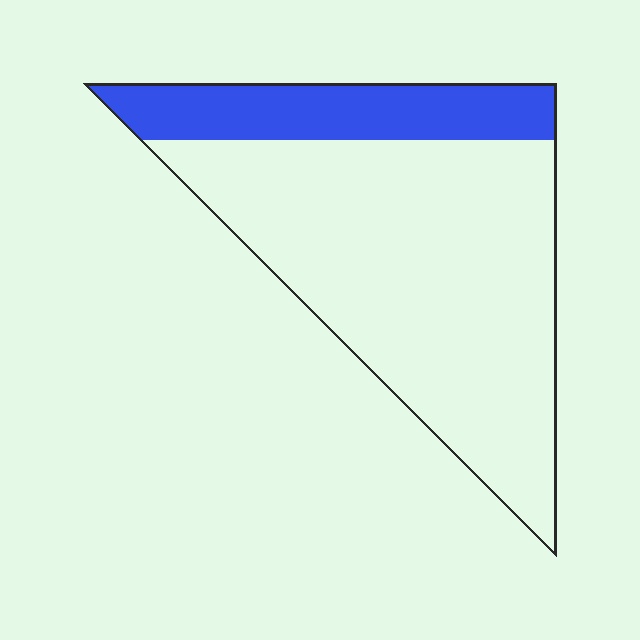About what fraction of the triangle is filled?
About one quarter (1/4).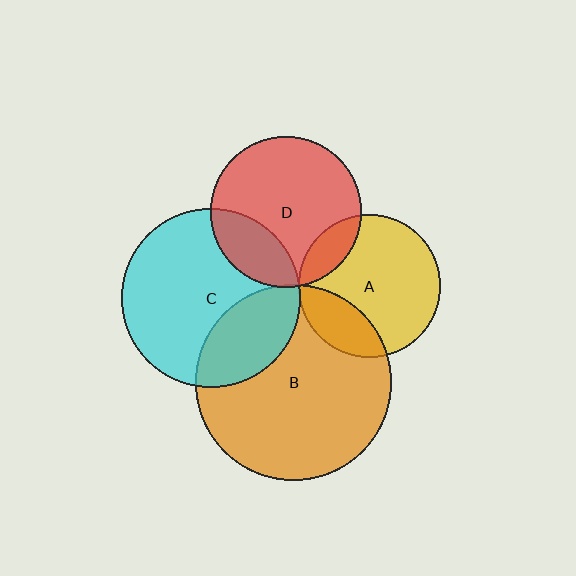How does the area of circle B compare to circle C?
Approximately 1.2 times.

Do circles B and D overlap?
Yes.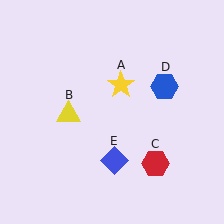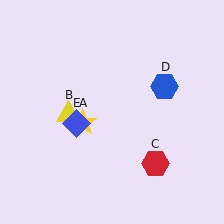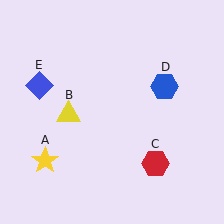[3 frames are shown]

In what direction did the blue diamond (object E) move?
The blue diamond (object E) moved up and to the left.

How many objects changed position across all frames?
2 objects changed position: yellow star (object A), blue diamond (object E).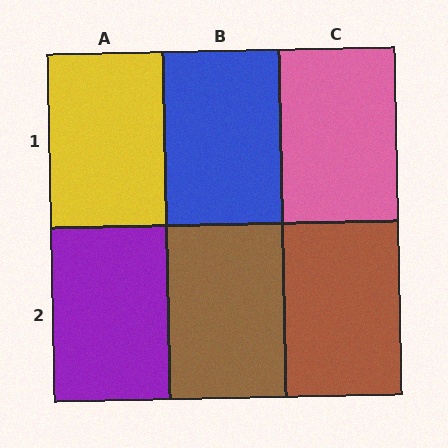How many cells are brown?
2 cells are brown.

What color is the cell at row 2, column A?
Purple.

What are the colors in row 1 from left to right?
Yellow, blue, pink.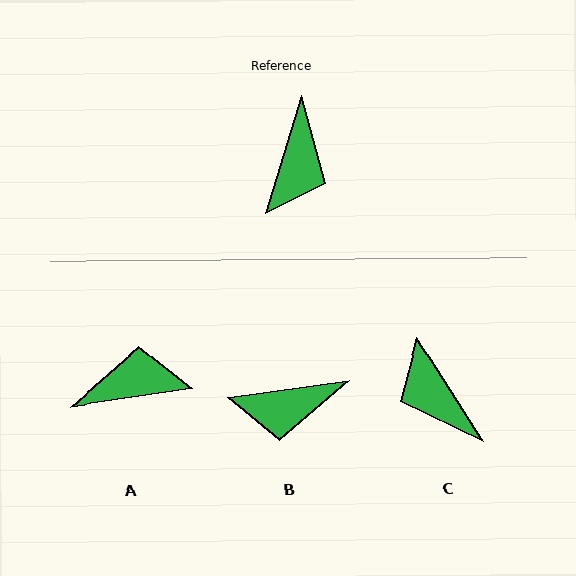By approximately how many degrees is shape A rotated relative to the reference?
Approximately 115 degrees counter-clockwise.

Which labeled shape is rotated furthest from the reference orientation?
C, about 131 degrees away.